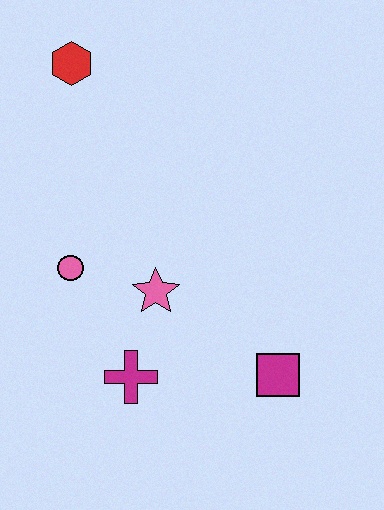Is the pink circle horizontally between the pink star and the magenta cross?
No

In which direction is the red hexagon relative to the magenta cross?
The red hexagon is above the magenta cross.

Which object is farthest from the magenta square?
The red hexagon is farthest from the magenta square.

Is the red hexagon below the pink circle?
No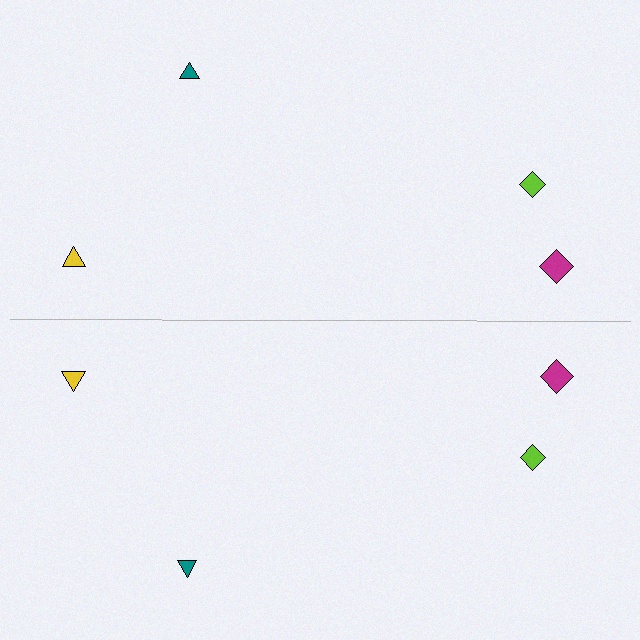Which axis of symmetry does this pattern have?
The pattern has a horizontal axis of symmetry running through the center of the image.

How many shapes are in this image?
There are 8 shapes in this image.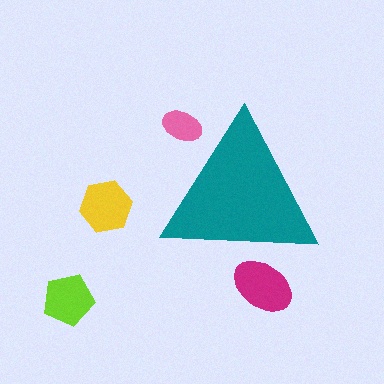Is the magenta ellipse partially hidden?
Yes, the magenta ellipse is partially hidden behind the teal triangle.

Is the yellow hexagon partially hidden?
No, the yellow hexagon is fully visible.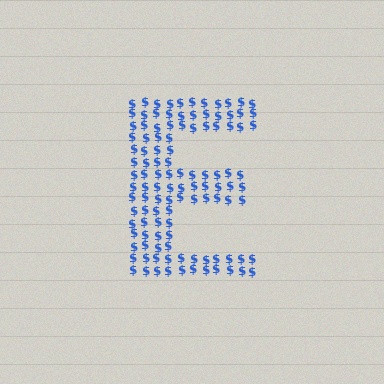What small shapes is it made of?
It is made of small dollar signs.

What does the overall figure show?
The overall figure shows the letter E.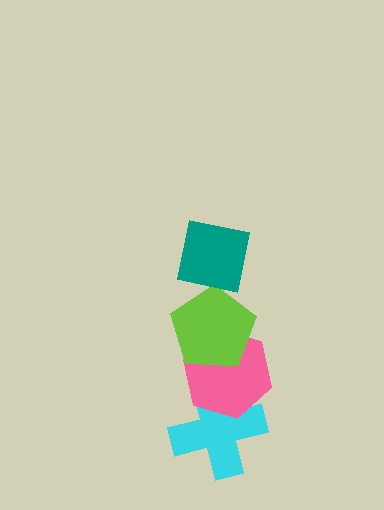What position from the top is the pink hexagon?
The pink hexagon is 3rd from the top.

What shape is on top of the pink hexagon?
The lime pentagon is on top of the pink hexagon.